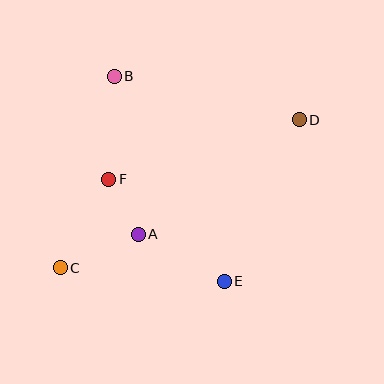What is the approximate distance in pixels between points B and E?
The distance between B and E is approximately 233 pixels.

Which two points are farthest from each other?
Points C and D are farthest from each other.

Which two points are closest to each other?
Points A and F are closest to each other.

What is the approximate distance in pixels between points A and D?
The distance between A and D is approximately 197 pixels.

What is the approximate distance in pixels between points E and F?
The distance between E and F is approximately 154 pixels.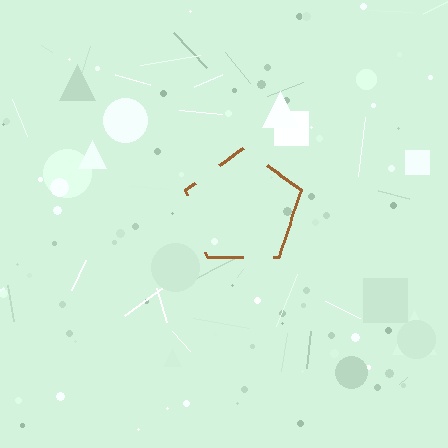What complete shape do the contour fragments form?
The contour fragments form a pentagon.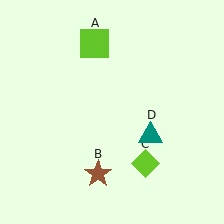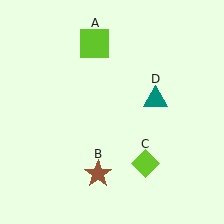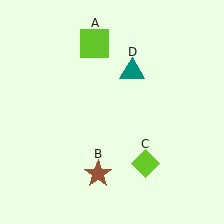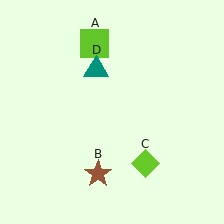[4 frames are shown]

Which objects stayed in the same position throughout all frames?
Lime square (object A) and brown star (object B) and lime diamond (object C) remained stationary.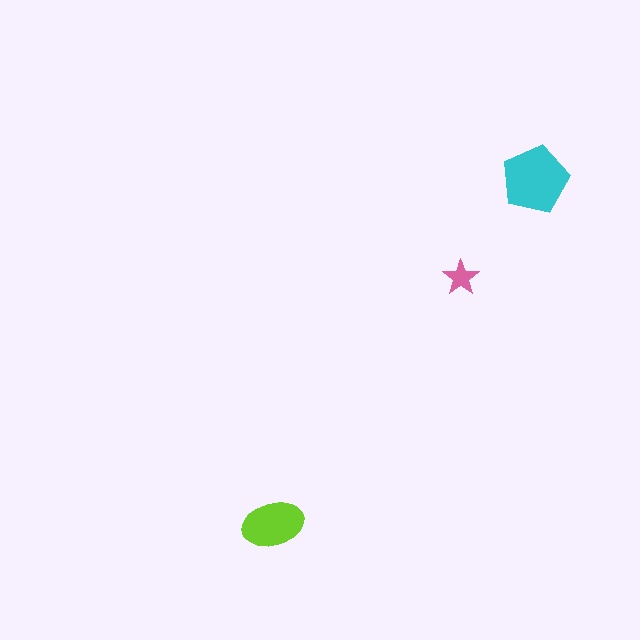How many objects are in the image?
There are 3 objects in the image.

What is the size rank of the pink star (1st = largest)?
3rd.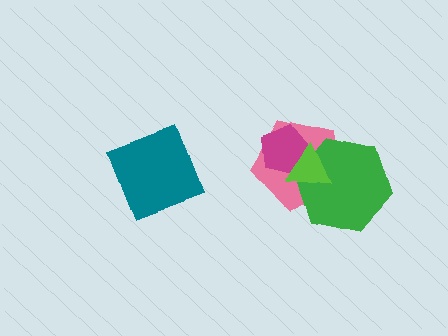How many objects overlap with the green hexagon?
2 objects overlap with the green hexagon.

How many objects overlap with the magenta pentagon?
2 objects overlap with the magenta pentagon.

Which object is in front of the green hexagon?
The lime triangle is in front of the green hexagon.